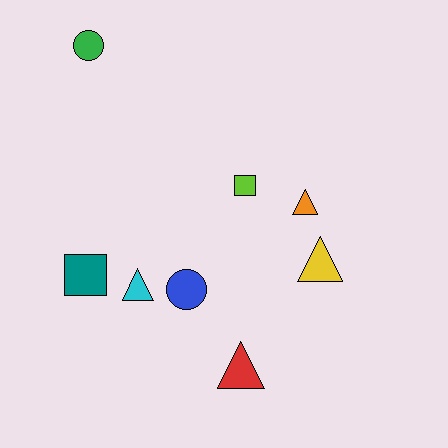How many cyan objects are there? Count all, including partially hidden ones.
There is 1 cyan object.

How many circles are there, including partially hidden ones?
There are 2 circles.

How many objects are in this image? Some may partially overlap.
There are 8 objects.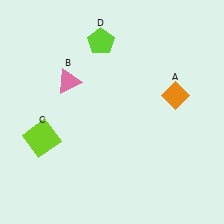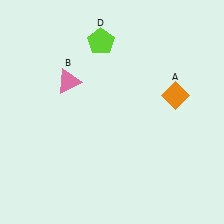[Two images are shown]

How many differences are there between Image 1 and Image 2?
There is 1 difference between the two images.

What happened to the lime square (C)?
The lime square (C) was removed in Image 2. It was in the bottom-left area of Image 1.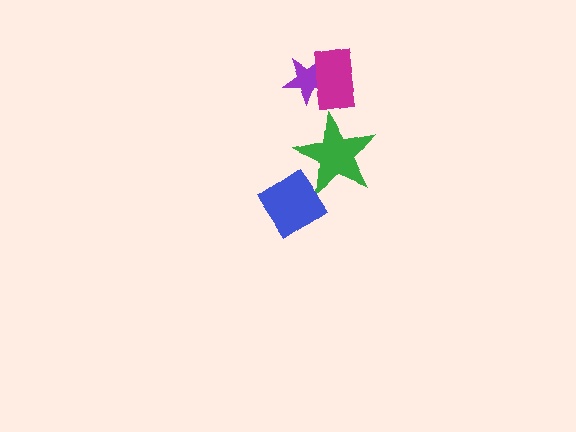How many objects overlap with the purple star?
1 object overlaps with the purple star.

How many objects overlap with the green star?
0 objects overlap with the green star.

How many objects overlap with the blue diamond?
0 objects overlap with the blue diamond.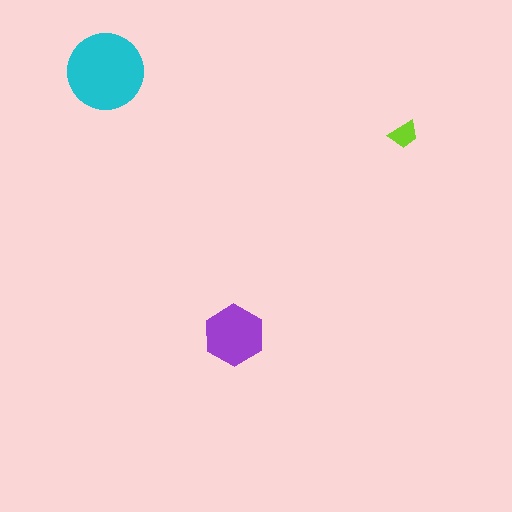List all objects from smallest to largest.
The lime trapezoid, the purple hexagon, the cyan circle.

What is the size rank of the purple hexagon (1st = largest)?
2nd.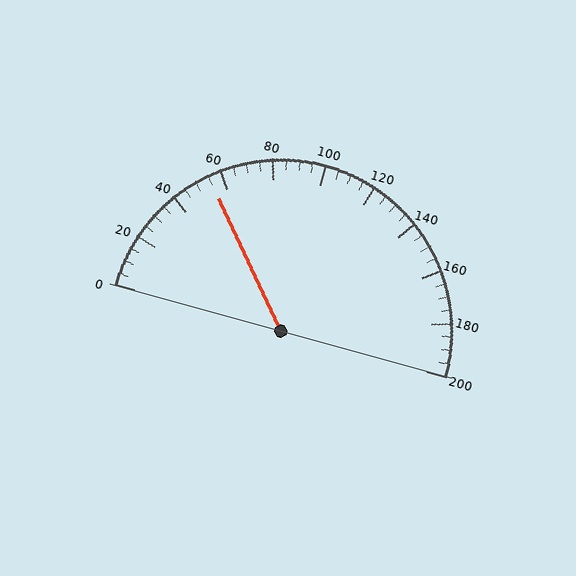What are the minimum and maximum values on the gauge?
The gauge ranges from 0 to 200.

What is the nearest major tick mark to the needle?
The nearest major tick mark is 60.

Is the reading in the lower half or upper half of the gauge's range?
The reading is in the lower half of the range (0 to 200).